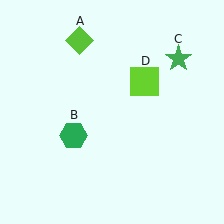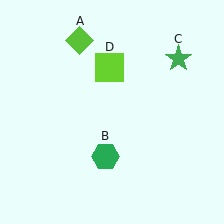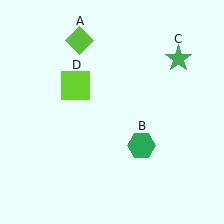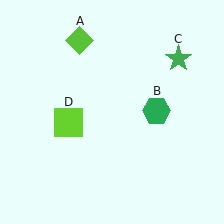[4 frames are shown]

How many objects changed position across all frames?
2 objects changed position: green hexagon (object B), lime square (object D).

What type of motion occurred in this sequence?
The green hexagon (object B), lime square (object D) rotated counterclockwise around the center of the scene.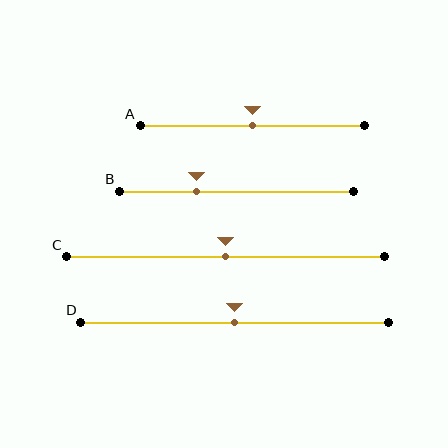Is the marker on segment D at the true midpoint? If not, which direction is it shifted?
Yes, the marker on segment D is at the true midpoint.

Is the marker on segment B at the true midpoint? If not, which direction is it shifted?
No, the marker on segment B is shifted to the left by about 17% of the segment length.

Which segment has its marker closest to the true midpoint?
Segment A has its marker closest to the true midpoint.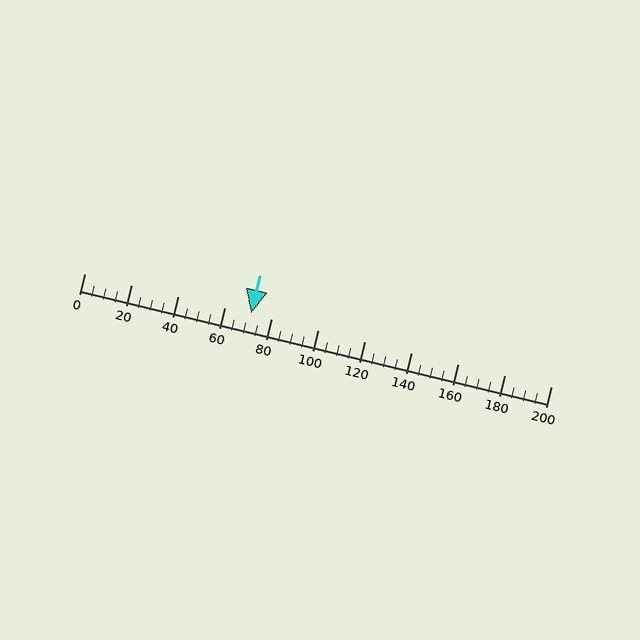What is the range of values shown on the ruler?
The ruler shows values from 0 to 200.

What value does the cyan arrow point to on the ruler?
The cyan arrow points to approximately 71.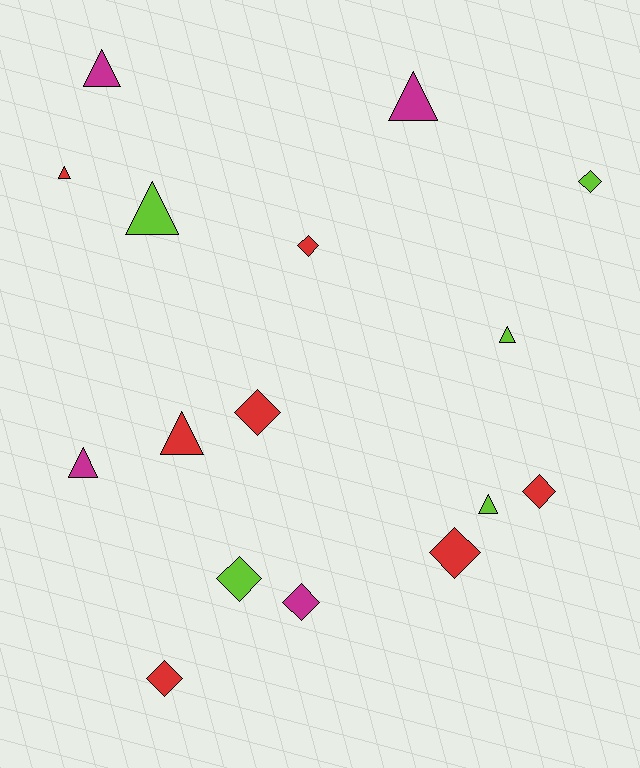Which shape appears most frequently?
Triangle, with 8 objects.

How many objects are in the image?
There are 16 objects.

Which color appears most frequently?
Red, with 7 objects.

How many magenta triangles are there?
There are 3 magenta triangles.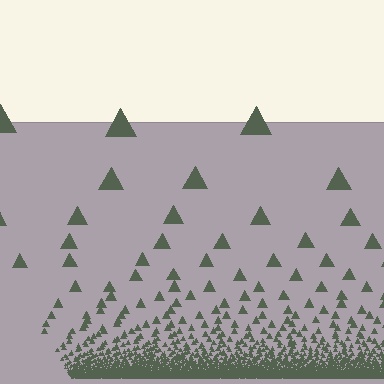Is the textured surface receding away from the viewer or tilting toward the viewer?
The surface appears to tilt toward the viewer. Texture elements get larger and sparser toward the top.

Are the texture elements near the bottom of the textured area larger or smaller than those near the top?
Smaller. The gradient is inverted — elements near the bottom are smaller and denser.